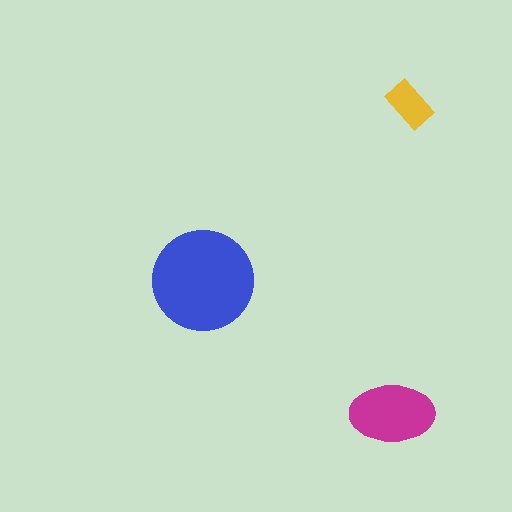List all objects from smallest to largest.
The yellow rectangle, the magenta ellipse, the blue circle.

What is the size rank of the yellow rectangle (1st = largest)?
3rd.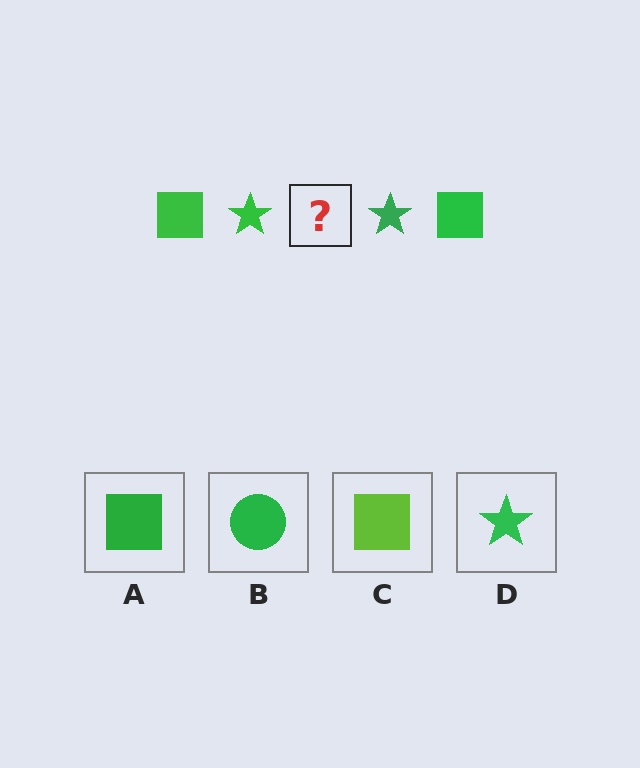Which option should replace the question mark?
Option A.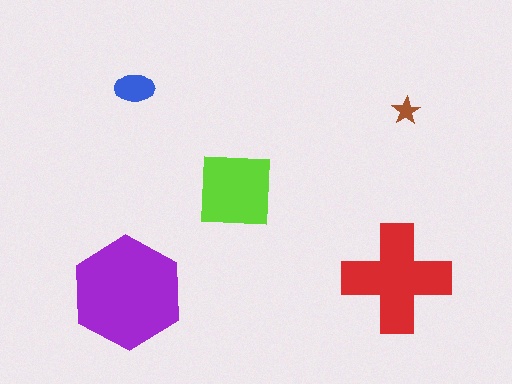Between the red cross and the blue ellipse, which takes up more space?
The red cross.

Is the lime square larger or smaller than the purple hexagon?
Smaller.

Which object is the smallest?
The brown star.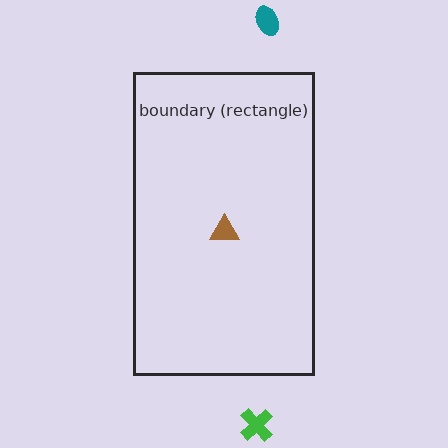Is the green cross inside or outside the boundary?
Outside.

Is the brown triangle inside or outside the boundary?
Inside.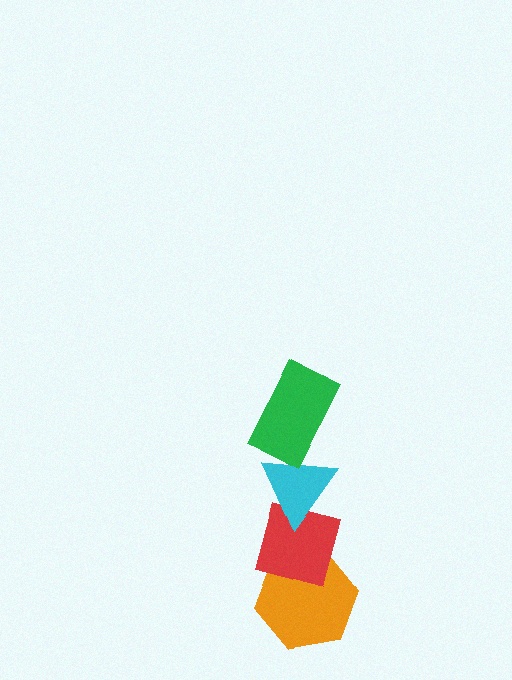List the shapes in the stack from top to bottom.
From top to bottom: the green rectangle, the cyan triangle, the red diamond, the orange hexagon.